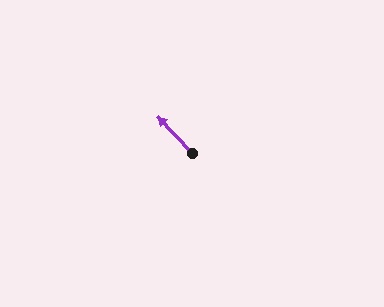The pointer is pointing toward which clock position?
Roughly 11 o'clock.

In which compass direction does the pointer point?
Northwest.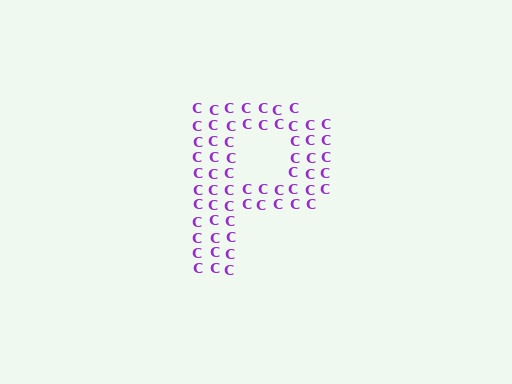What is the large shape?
The large shape is the letter P.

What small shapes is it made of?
It is made of small letter C's.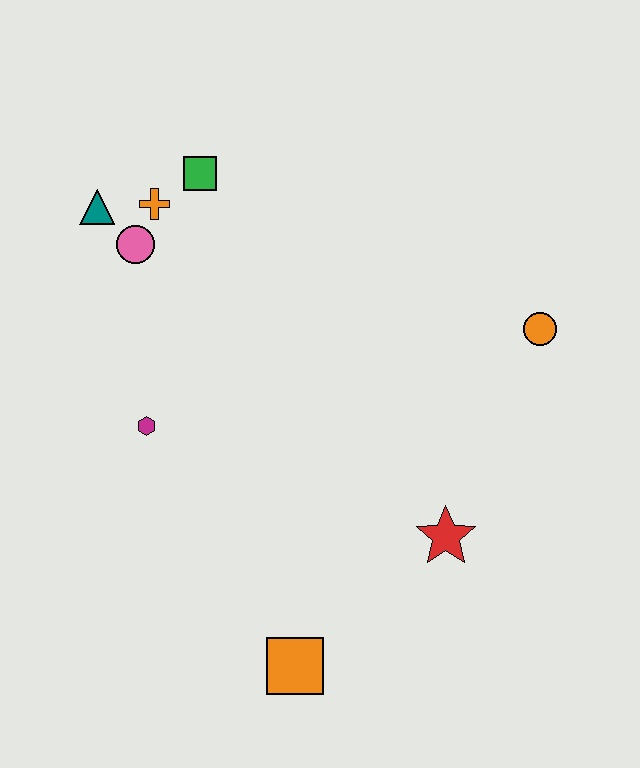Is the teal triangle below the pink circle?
No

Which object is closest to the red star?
The orange square is closest to the red star.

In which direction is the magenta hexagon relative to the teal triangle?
The magenta hexagon is below the teal triangle.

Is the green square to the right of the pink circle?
Yes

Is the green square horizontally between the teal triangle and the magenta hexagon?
No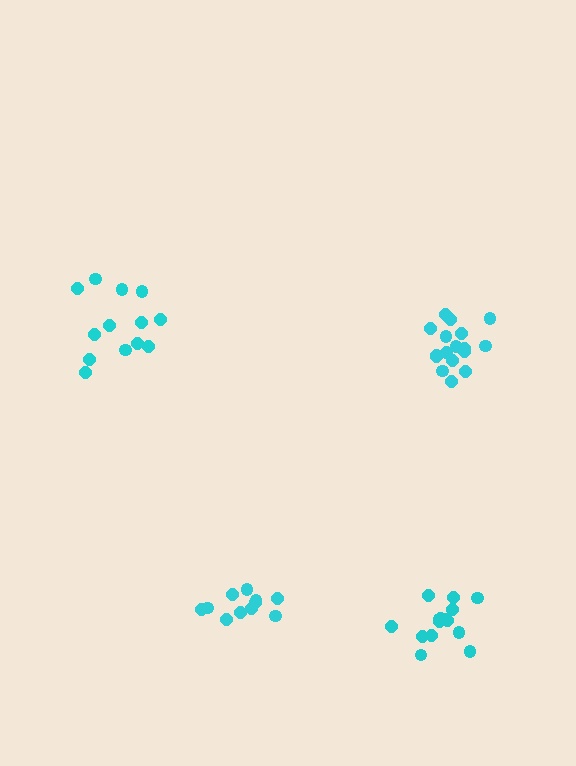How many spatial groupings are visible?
There are 4 spatial groupings.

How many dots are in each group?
Group 1: 13 dots, Group 2: 15 dots, Group 3: 17 dots, Group 4: 11 dots (56 total).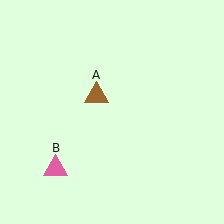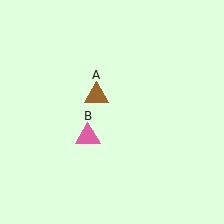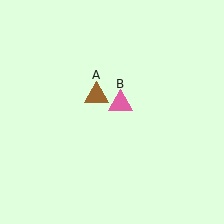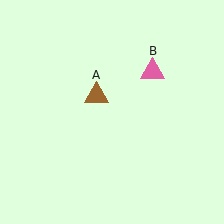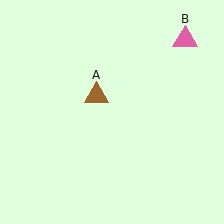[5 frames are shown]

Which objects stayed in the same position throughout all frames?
Brown triangle (object A) remained stationary.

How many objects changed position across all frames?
1 object changed position: pink triangle (object B).